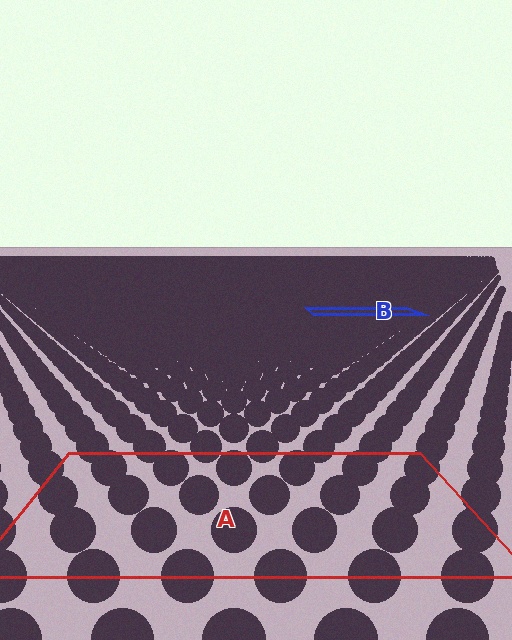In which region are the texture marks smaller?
The texture marks are smaller in region B, because it is farther away.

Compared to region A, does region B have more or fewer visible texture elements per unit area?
Region B has more texture elements per unit area — they are packed more densely because it is farther away.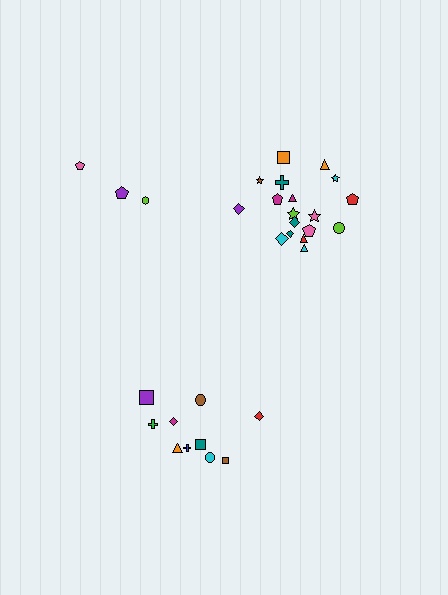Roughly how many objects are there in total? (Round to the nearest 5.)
Roughly 30 objects in total.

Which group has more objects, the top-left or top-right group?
The top-right group.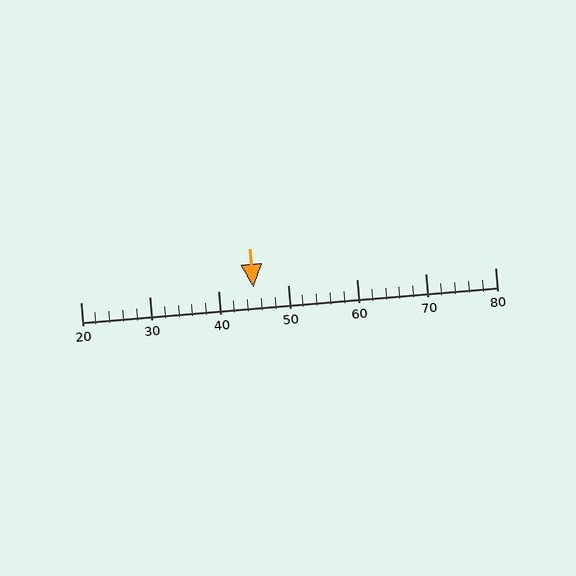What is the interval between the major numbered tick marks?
The major tick marks are spaced 10 units apart.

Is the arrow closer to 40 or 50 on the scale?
The arrow is closer to 50.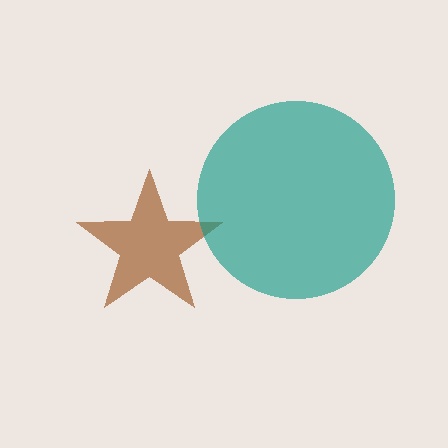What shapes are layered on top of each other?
The layered shapes are: a brown star, a teal circle.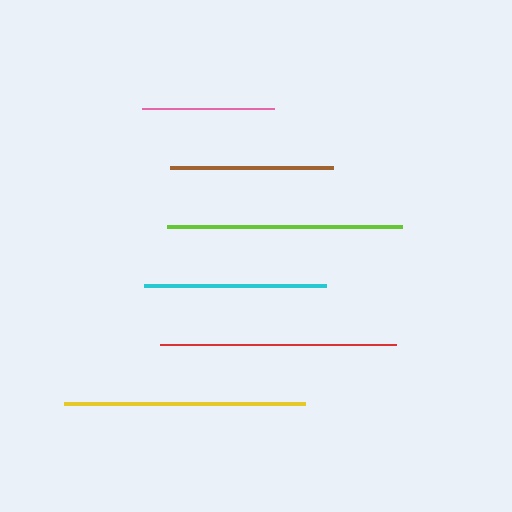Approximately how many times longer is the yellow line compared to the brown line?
The yellow line is approximately 1.5 times the length of the brown line.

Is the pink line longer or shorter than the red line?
The red line is longer than the pink line.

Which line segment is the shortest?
The pink line is the shortest at approximately 132 pixels.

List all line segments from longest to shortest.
From longest to shortest: yellow, red, lime, cyan, brown, pink.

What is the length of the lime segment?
The lime segment is approximately 235 pixels long.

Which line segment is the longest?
The yellow line is the longest at approximately 241 pixels.